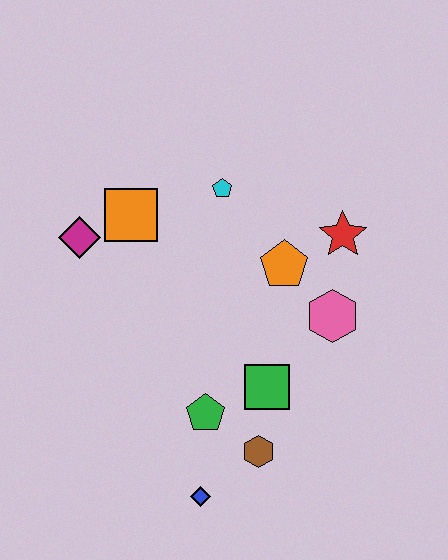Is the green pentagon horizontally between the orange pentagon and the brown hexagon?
No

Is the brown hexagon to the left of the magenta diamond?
No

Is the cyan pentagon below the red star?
No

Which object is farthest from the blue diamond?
The cyan pentagon is farthest from the blue diamond.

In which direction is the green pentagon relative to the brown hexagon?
The green pentagon is to the left of the brown hexagon.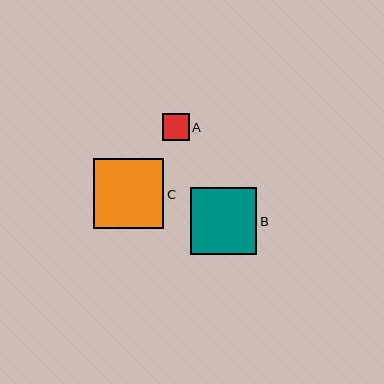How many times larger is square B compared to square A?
Square B is approximately 2.5 times the size of square A.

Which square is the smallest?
Square A is the smallest with a size of approximately 27 pixels.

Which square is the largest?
Square C is the largest with a size of approximately 70 pixels.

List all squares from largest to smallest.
From largest to smallest: C, B, A.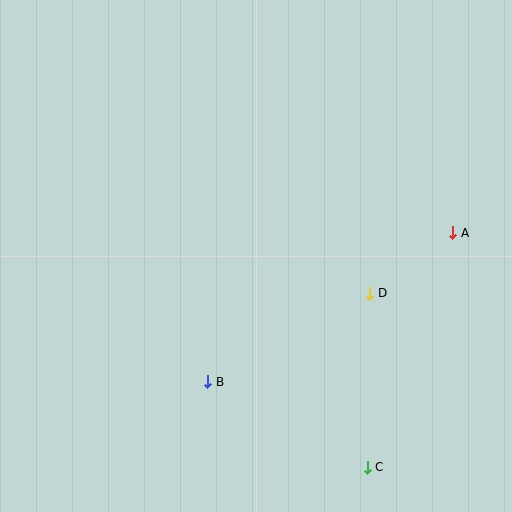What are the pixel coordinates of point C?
Point C is at (367, 467).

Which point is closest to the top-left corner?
Point B is closest to the top-left corner.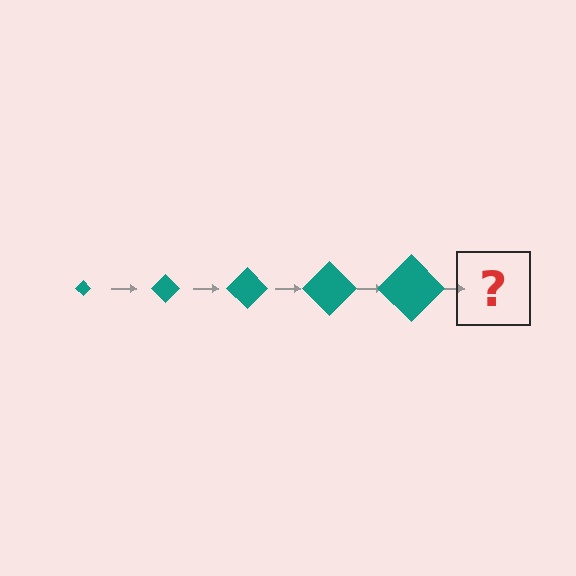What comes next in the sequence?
The next element should be a teal diamond, larger than the previous one.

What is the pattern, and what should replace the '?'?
The pattern is that the diamond gets progressively larger each step. The '?' should be a teal diamond, larger than the previous one.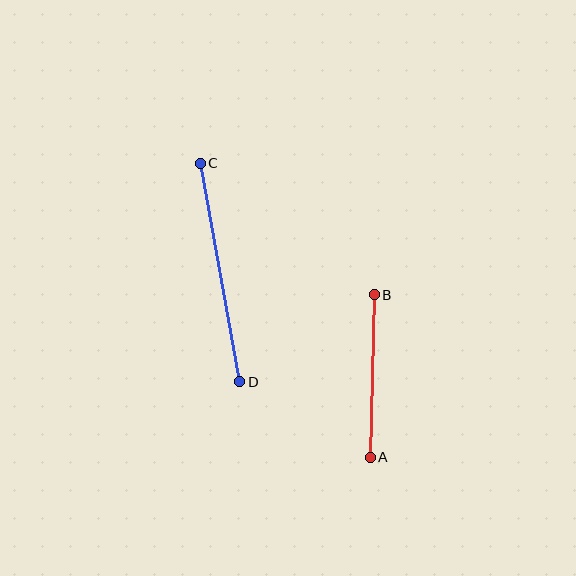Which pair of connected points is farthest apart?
Points C and D are farthest apart.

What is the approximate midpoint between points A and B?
The midpoint is at approximately (372, 376) pixels.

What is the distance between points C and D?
The distance is approximately 222 pixels.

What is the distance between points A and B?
The distance is approximately 162 pixels.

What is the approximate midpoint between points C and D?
The midpoint is at approximately (220, 272) pixels.